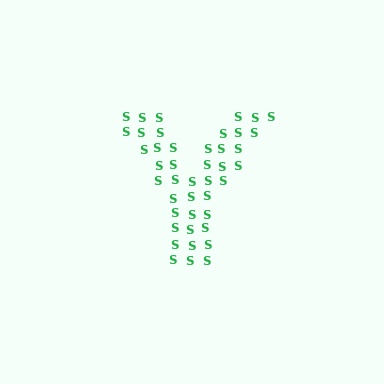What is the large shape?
The large shape is the letter Y.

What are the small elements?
The small elements are letter S's.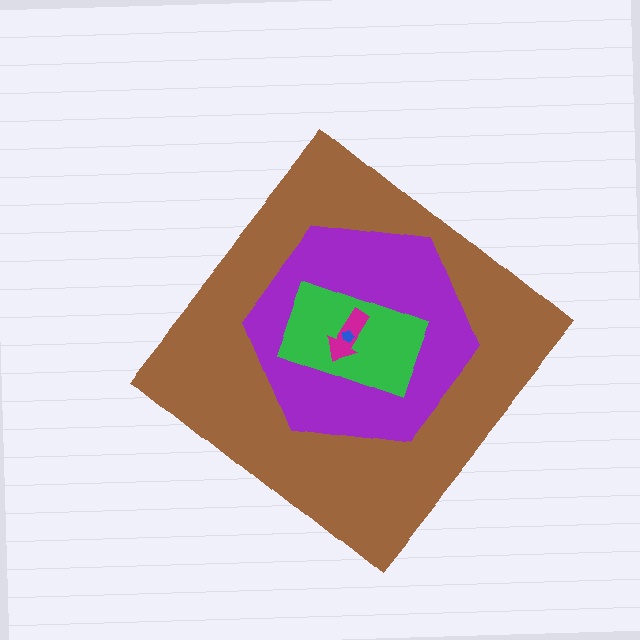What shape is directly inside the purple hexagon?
The green rectangle.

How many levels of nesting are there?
5.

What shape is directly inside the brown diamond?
The purple hexagon.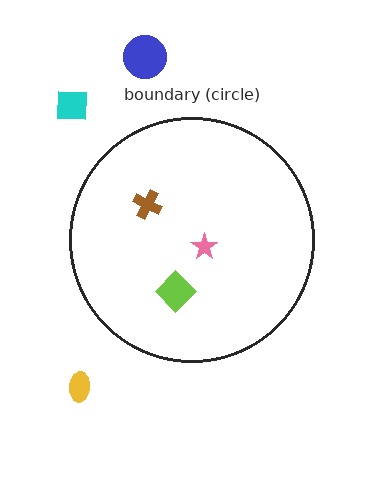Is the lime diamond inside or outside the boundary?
Inside.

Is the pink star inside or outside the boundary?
Inside.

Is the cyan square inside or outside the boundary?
Outside.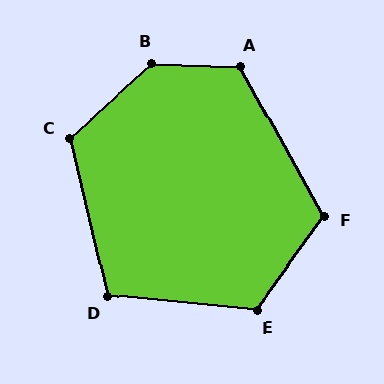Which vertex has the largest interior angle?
B, at approximately 136 degrees.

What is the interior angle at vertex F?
Approximately 115 degrees (obtuse).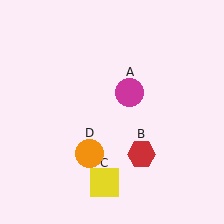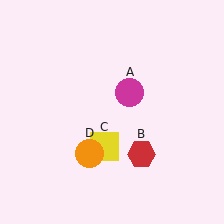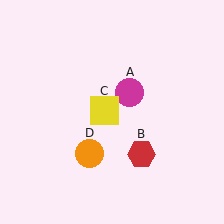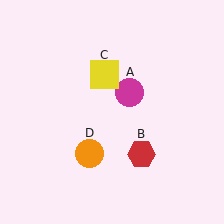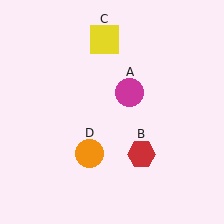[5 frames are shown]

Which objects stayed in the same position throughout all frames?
Magenta circle (object A) and red hexagon (object B) and orange circle (object D) remained stationary.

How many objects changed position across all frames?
1 object changed position: yellow square (object C).